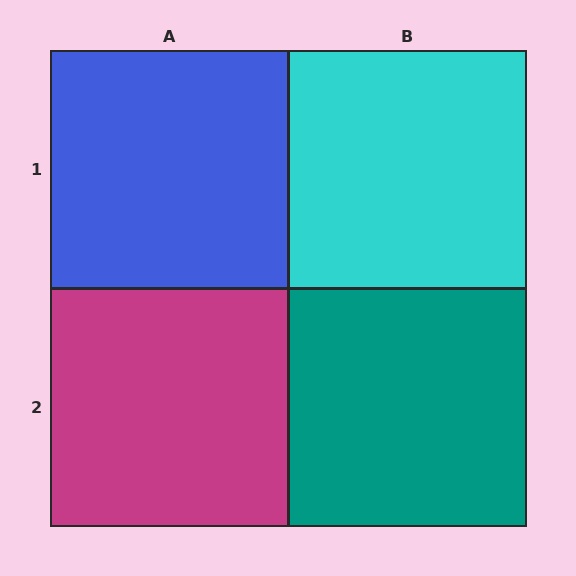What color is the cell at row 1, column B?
Cyan.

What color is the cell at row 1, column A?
Blue.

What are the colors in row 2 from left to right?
Magenta, teal.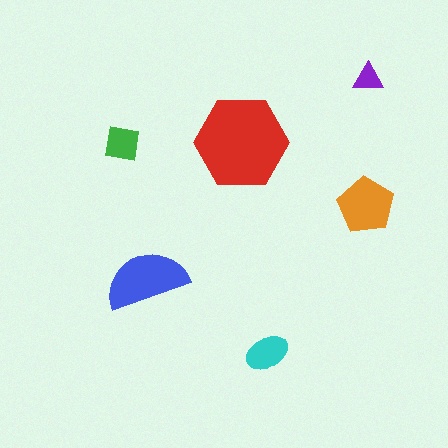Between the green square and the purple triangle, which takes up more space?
The green square.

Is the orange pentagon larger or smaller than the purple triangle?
Larger.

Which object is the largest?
The red hexagon.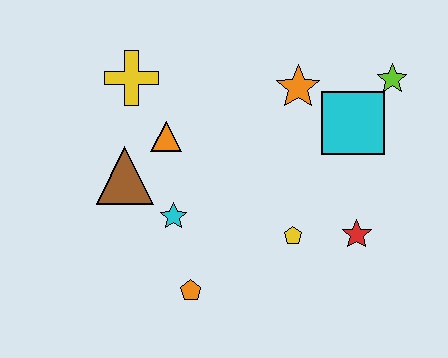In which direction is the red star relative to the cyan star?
The red star is to the right of the cyan star.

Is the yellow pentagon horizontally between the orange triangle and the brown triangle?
No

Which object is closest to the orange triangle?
The brown triangle is closest to the orange triangle.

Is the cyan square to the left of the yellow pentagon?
No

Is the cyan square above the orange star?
No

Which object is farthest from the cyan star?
The lime star is farthest from the cyan star.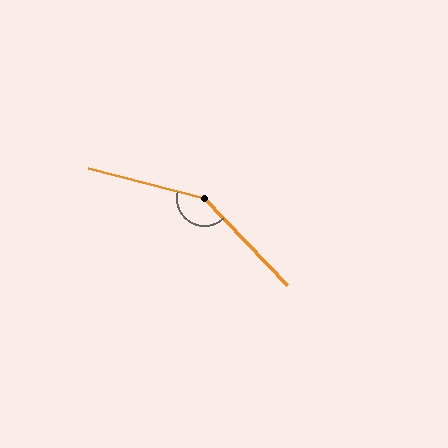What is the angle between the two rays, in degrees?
Approximately 148 degrees.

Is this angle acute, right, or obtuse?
It is obtuse.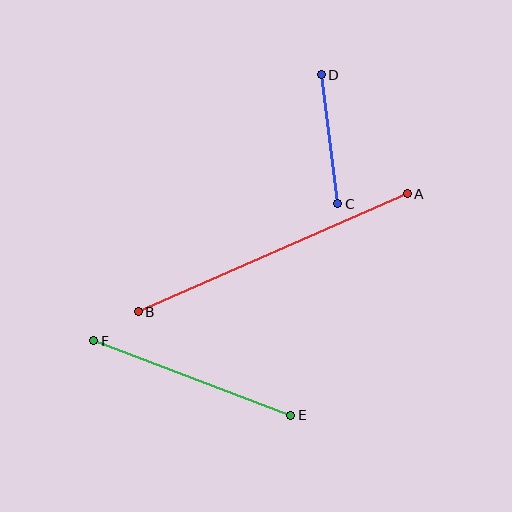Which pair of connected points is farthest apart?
Points A and B are farthest apart.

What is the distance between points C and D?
The distance is approximately 130 pixels.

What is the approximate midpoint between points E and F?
The midpoint is at approximately (192, 378) pixels.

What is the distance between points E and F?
The distance is approximately 211 pixels.